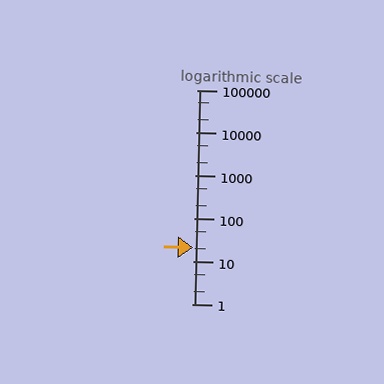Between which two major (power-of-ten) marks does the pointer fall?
The pointer is between 10 and 100.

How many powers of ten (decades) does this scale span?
The scale spans 5 decades, from 1 to 100000.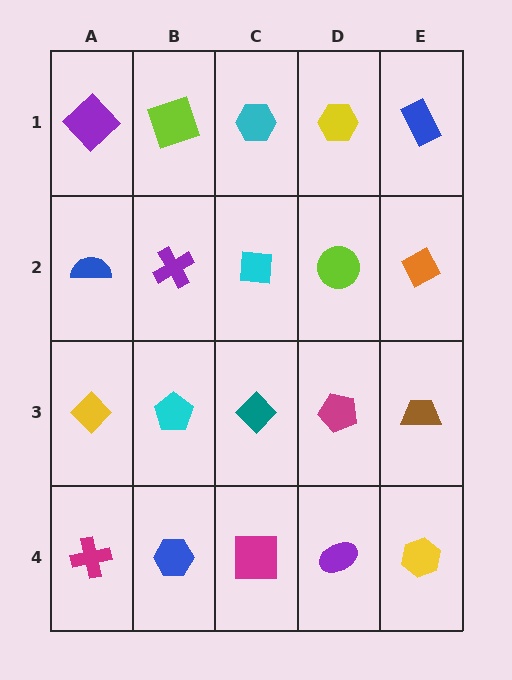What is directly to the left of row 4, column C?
A blue hexagon.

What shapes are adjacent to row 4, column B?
A cyan pentagon (row 3, column B), a magenta cross (row 4, column A), a magenta square (row 4, column C).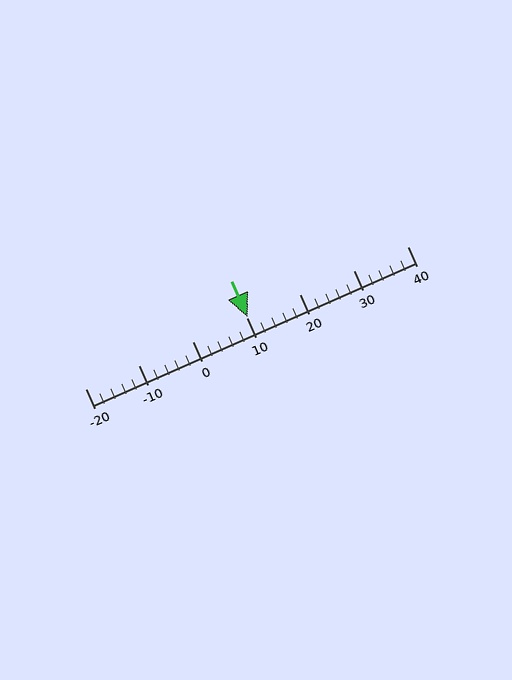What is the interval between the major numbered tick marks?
The major tick marks are spaced 10 units apart.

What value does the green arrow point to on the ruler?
The green arrow points to approximately 10.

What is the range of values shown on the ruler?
The ruler shows values from -20 to 40.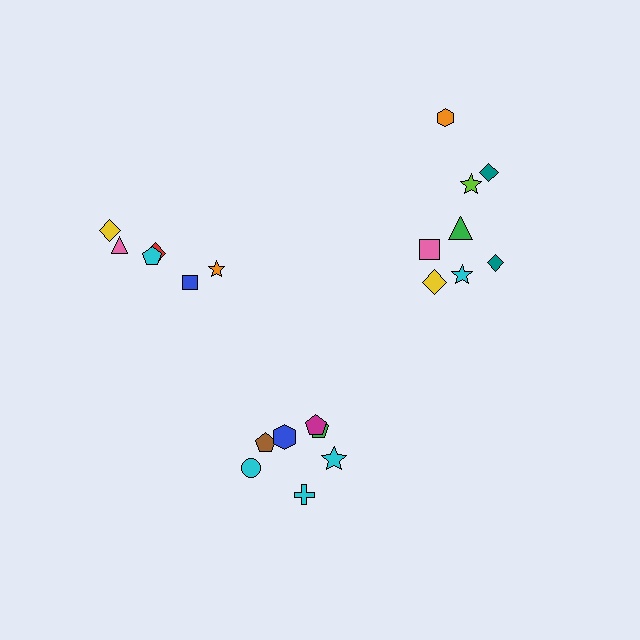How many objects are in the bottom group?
There are 7 objects.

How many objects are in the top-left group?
There are 6 objects.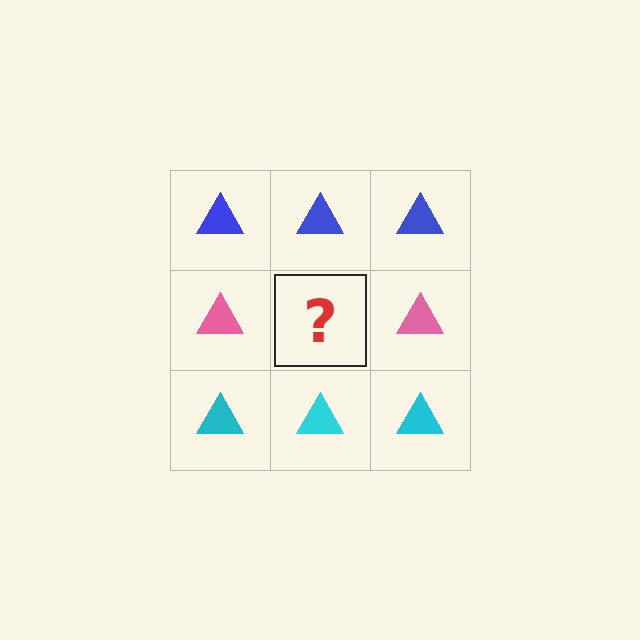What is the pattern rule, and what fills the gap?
The rule is that each row has a consistent color. The gap should be filled with a pink triangle.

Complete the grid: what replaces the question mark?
The question mark should be replaced with a pink triangle.